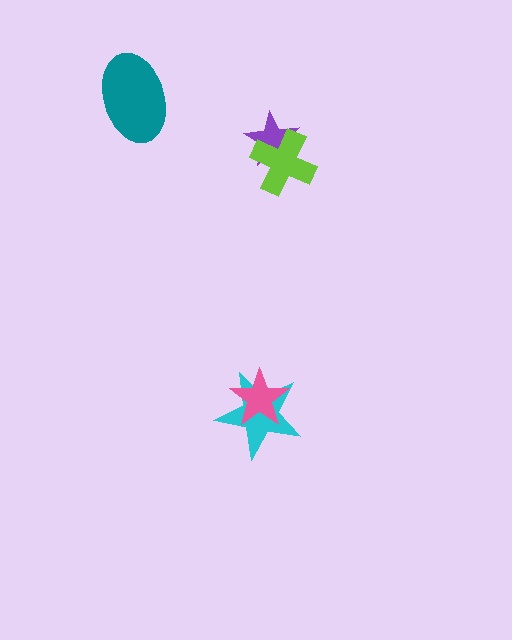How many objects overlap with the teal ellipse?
0 objects overlap with the teal ellipse.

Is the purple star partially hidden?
Yes, it is partially covered by another shape.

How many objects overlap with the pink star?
1 object overlaps with the pink star.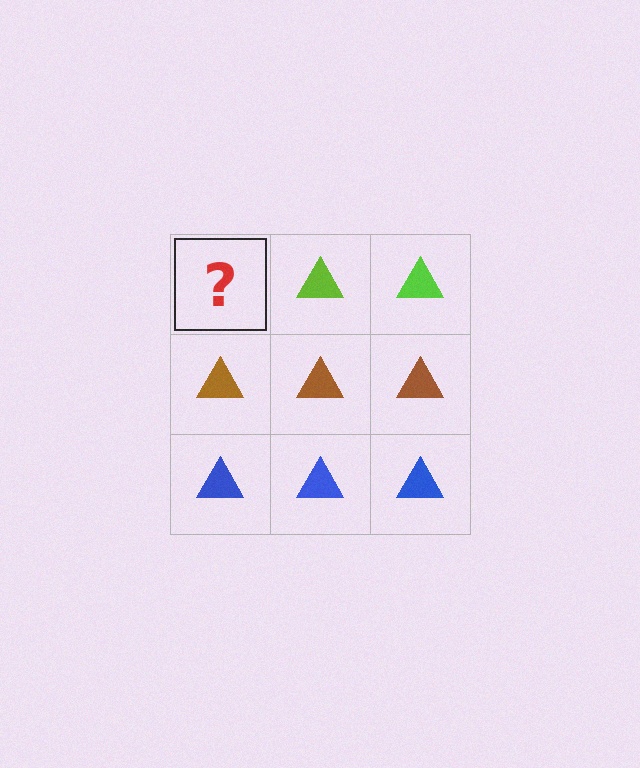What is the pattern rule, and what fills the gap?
The rule is that each row has a consistent color. The gap should be filled with a lime triangle.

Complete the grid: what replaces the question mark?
The question mark should be replaced with a lime triangle.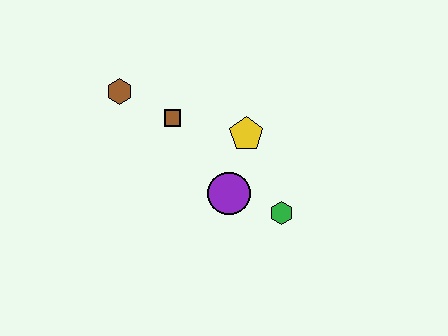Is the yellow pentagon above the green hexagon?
Yes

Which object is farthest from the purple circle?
The brown hexagon is farthest from the purple circle.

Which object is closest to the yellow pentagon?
The purple circle is closest to the yellow pentagon.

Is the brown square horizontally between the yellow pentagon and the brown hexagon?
Yes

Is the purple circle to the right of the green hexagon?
No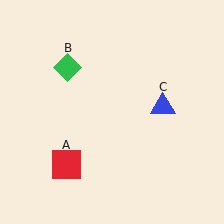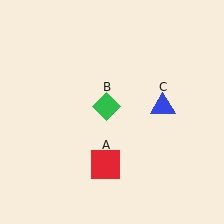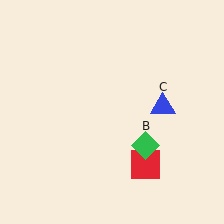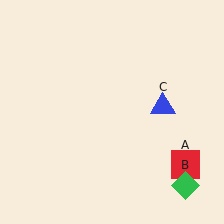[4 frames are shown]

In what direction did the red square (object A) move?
The red square (object A) moved right.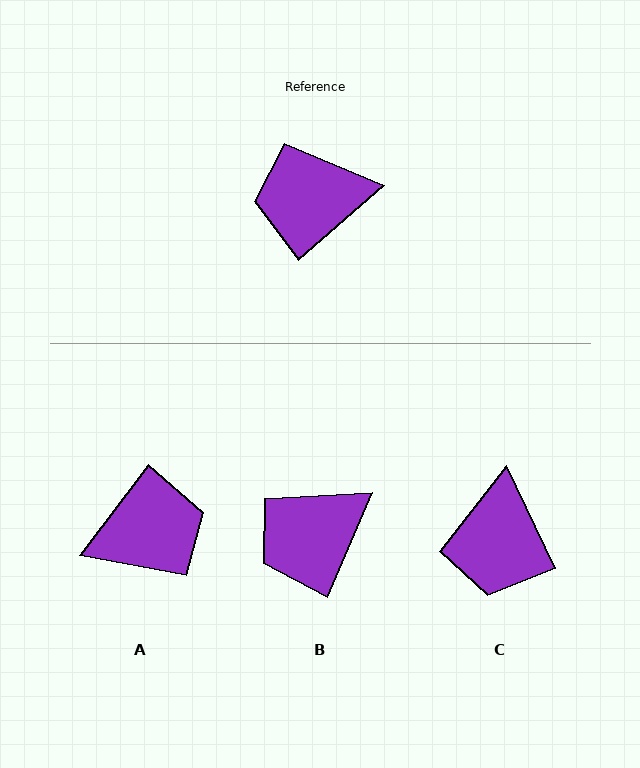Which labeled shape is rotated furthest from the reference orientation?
A, about 168 degrees away.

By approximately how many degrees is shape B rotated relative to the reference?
Approximately 26 degrees counter-clockwise.